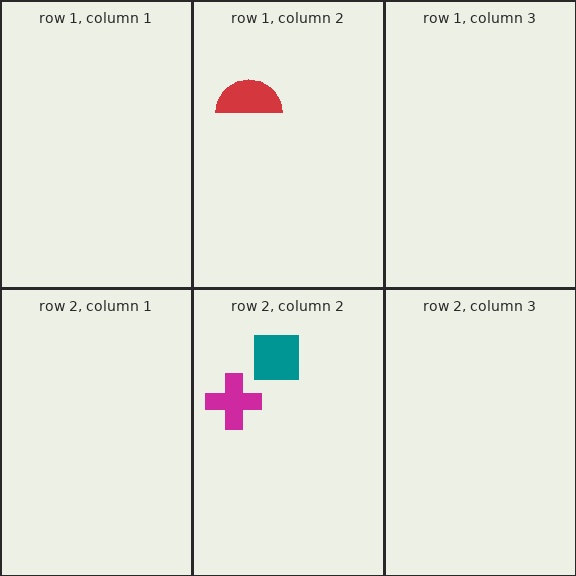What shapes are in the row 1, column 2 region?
The red semicircle.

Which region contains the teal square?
The row 2, column 2 region.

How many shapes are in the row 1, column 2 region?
1.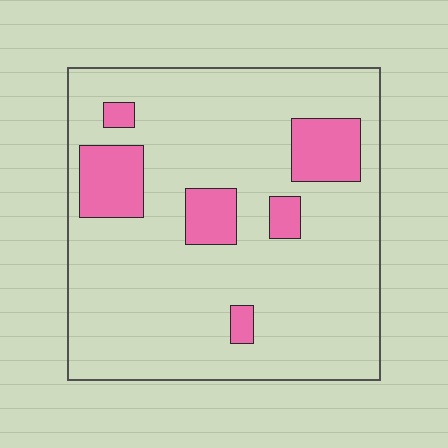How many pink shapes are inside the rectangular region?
6.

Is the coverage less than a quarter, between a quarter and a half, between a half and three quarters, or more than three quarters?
Less than a quarter.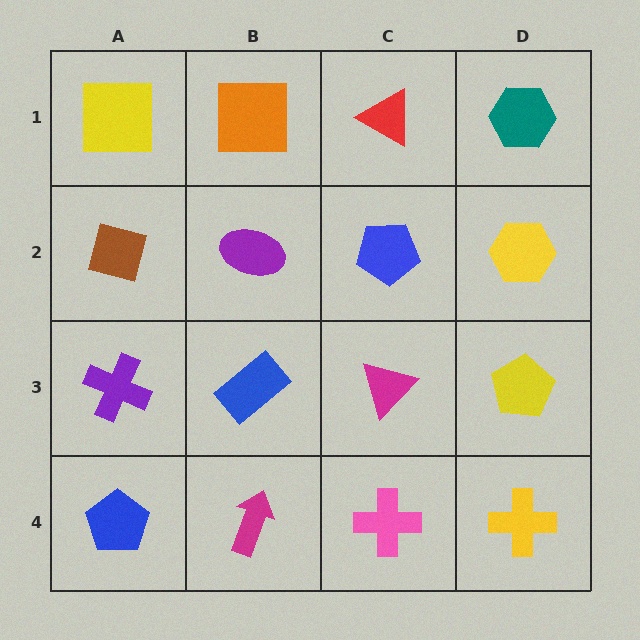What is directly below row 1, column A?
A brown square.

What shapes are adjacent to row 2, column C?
A red triangle (row 1, column C), a magenta triangle (row 3, column C), a purple ellipse (row 2, column B), a yellow hexagon (row 2, column D).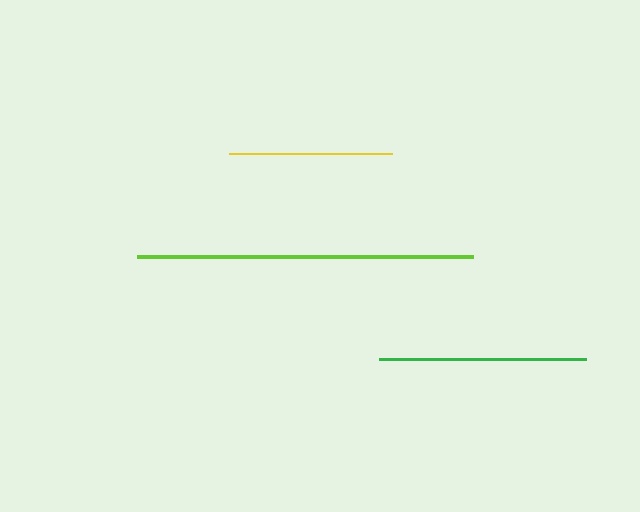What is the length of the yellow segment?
The yellow segment is approximately 163 pixels long.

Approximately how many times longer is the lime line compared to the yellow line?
The lime line is approximately 2.1 times the length of the yellow line.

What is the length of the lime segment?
The lime segment is approximately 337 pixels long.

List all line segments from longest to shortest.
From longest to shortest: lime, green, yellow.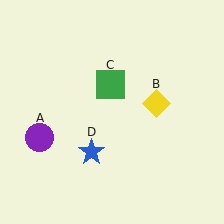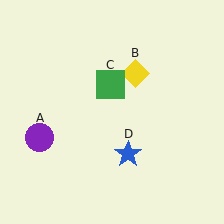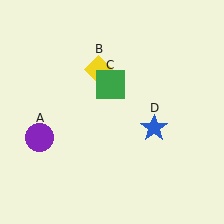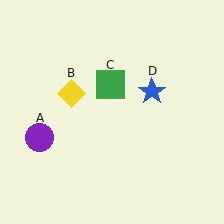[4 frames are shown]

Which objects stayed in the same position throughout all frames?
Purple circle (object A) and green square (object C) remained stationary.